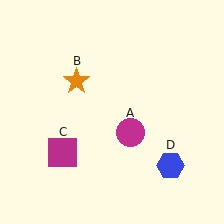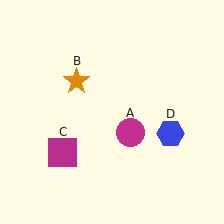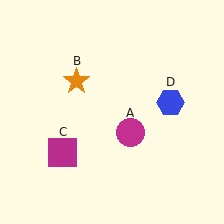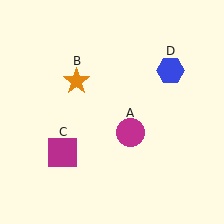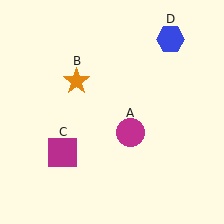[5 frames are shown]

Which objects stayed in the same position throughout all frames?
Magenta circle (object A) and orange star (object B) and magenta square (object C) remained stationary.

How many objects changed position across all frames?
1 object changed position: blue hexagon (object D).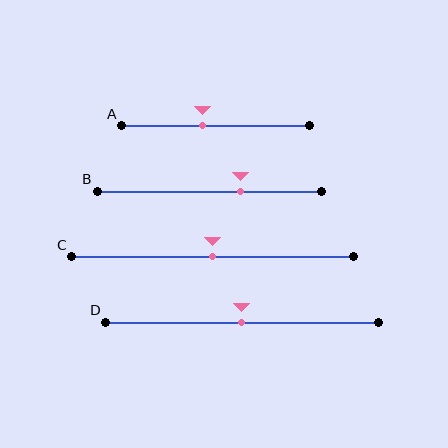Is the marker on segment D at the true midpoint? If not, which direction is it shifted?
Yes, the marker on segment D is at the true midpoint.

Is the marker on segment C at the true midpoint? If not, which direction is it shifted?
Yes, the marker on segment C is at the true midpoint.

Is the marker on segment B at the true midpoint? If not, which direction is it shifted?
No, the marker on segment B is shifted to the right by about 14% of the segment length.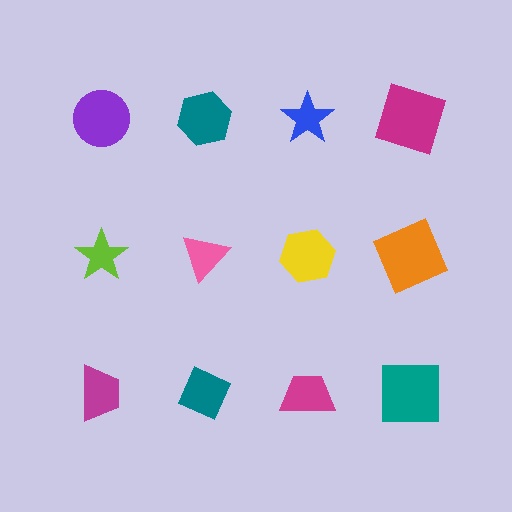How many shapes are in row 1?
4 shapes.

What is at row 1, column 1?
A purple circle.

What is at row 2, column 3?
A yellow hexagon.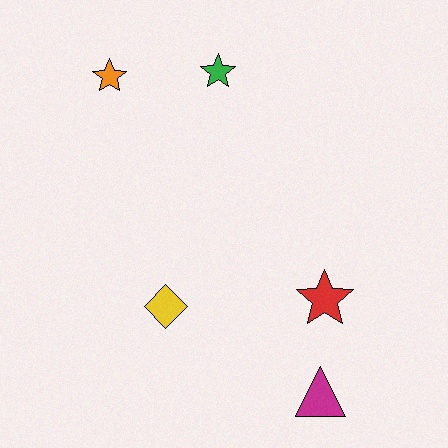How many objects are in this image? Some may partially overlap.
There are 5 objects.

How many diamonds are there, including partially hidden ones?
There is 1 diamond.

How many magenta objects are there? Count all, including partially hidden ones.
There is 1 magenta object.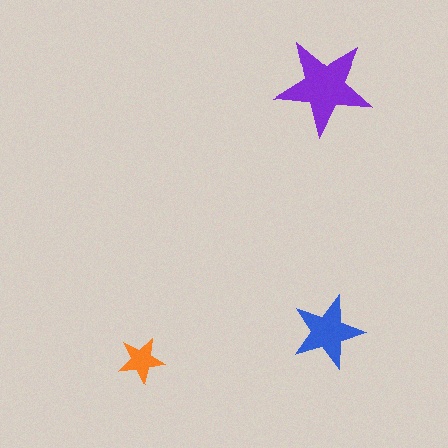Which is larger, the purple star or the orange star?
The purple one.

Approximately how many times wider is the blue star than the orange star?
About 1.5 times wider.